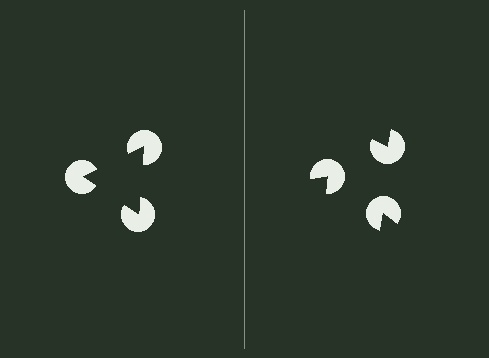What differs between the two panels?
The pac-man discs are positioned identically on both sides; only the wedge orientations differ. On the left they align to a triangle; on the right they are misaligned.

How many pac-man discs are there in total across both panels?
6 — 3 on each side.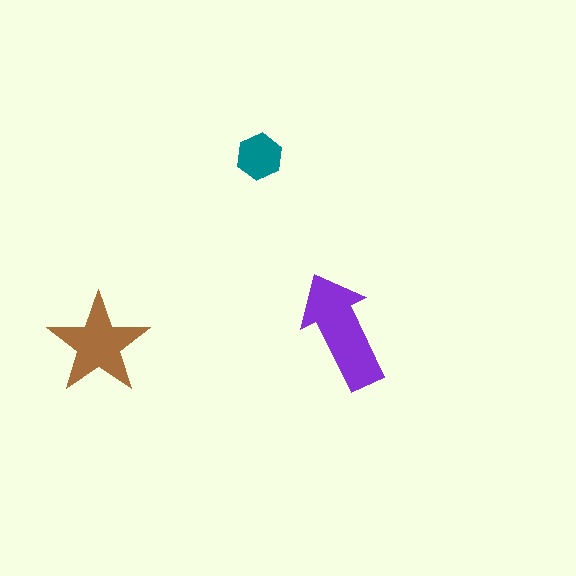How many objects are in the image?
There are 3 objects in the image.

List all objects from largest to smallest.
The purple arrow, the brown star, the teal hexagon.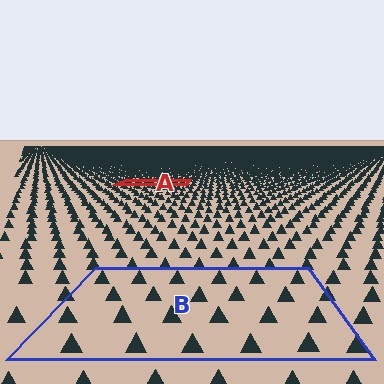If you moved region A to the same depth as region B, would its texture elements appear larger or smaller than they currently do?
They would appear larger. At a closer depth, the same texture elements are projected at a bigger on-screen size.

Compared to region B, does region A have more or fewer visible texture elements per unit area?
Region A has more texture elements per unit area — they are packed more densely because it is farther away.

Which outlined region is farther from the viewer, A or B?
Region A is farther from the viewer — the texture elements inside it appear smaller and more densely packed.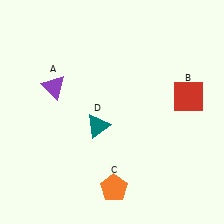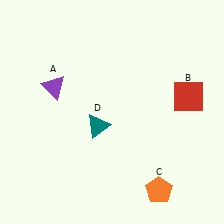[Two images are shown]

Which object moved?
The orange pentagon (C) moved right.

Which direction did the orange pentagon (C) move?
The orange pentagon (C) moved right.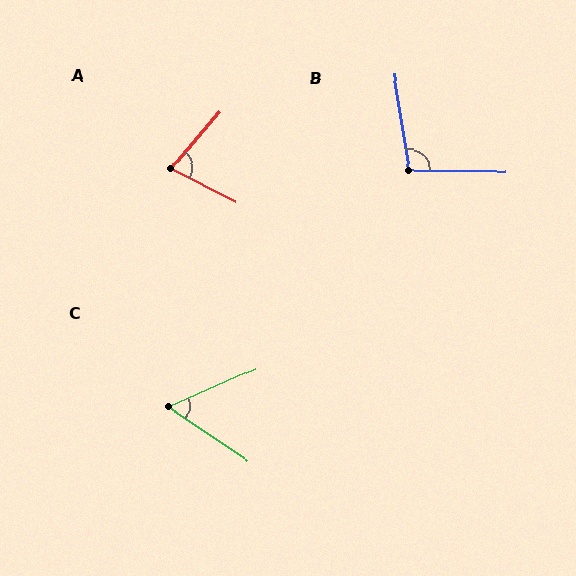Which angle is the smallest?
C, at approximately 58 degrees.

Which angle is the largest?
B, at approximately 99 degrees.